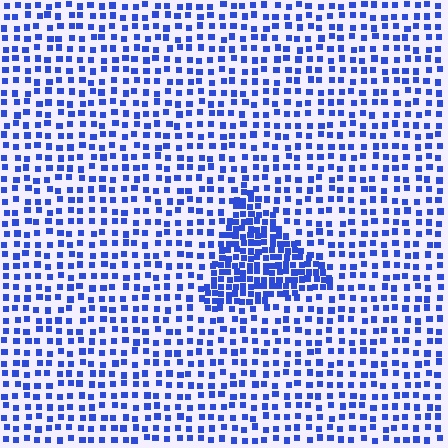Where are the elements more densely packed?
The elements are more densely packed inside the triangle boundary.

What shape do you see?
I see a triangle.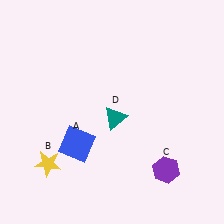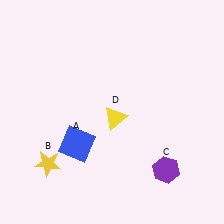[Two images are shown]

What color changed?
The triangle (D) changed from teal in Image 1 to yellow in Image 2.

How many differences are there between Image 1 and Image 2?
There is 1 difference between the two images.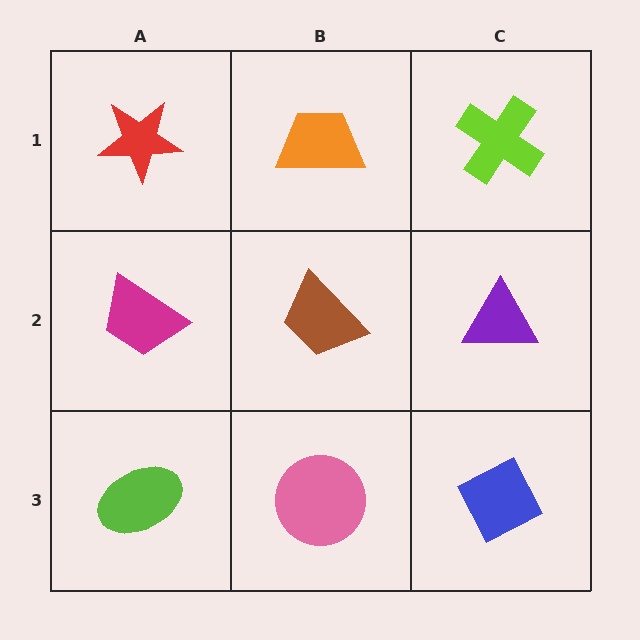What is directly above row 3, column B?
A brown trapezoid.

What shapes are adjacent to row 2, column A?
A red star (row 1, column A), a lime ellipse (row 3, column A), a brown trapezoid (row 2, column B).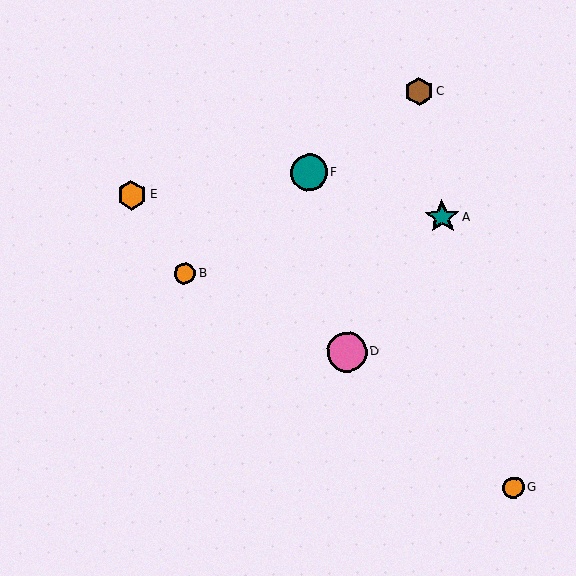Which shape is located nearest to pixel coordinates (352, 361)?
The pink circle (labeled D) at (347, 352) is nearest to that location.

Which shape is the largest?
The pink circle (labeled D) is the largest.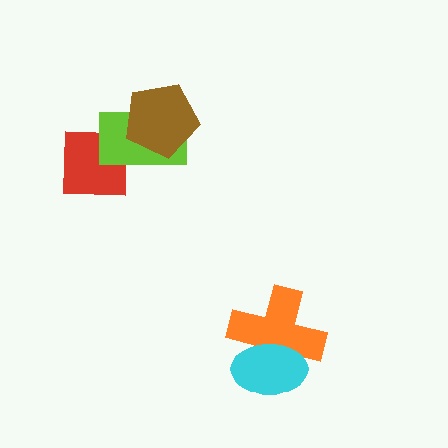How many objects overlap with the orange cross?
1 object overlaps with the orange cross.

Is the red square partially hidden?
Yes, it is partially covered by another shape.